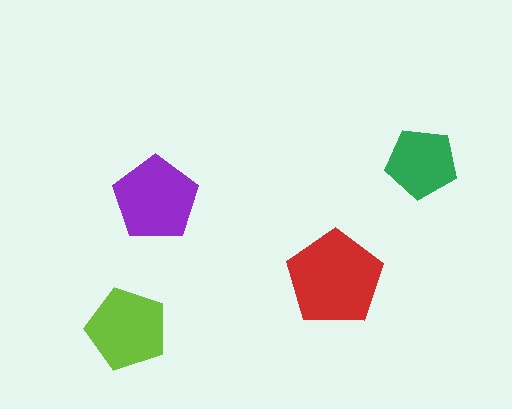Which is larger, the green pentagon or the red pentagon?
The red one.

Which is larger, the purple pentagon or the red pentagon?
The red one.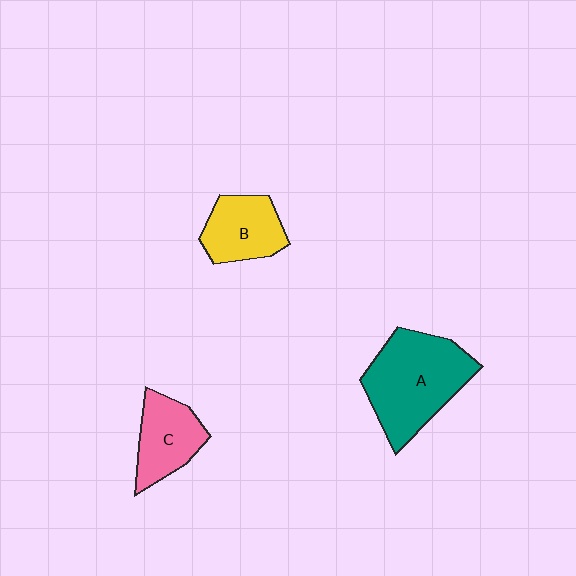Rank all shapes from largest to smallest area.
From largest to smallest: A (teal), C (pink), B (yellow).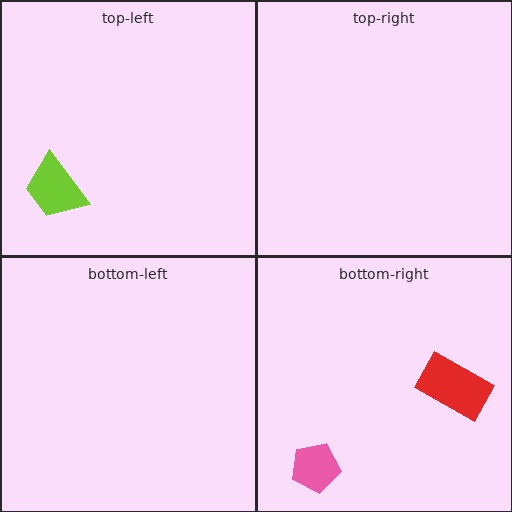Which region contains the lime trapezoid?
The top-left region.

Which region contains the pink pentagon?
The bottom-right region.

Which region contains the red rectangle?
The bottom-right region.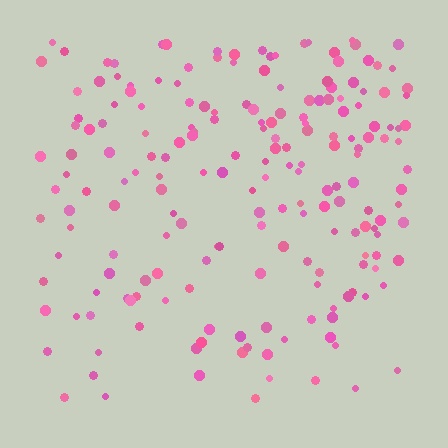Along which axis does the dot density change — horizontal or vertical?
Vertical.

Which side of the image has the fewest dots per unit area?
The bottom.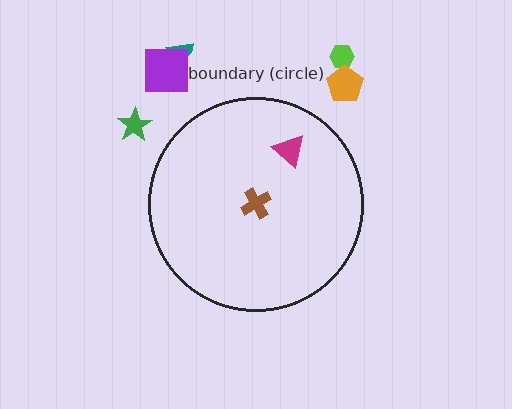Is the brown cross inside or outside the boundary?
Inside.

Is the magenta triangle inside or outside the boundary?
Inside.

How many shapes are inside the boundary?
2 inside, 5 outside.